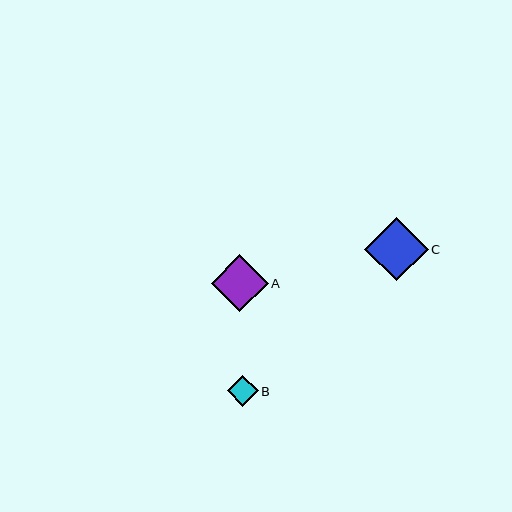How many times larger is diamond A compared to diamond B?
Diamond A is approximately 1.8 times the size of diamond B.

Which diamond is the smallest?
Diamond B is the smallest with a size of approximately 31 pixels.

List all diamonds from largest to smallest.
From largest to smallest: C, A, B.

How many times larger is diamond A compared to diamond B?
Diamond A is approximately 1.8 times the size of diamond B.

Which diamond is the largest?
Diamond C is the largest with a size of approximately 63 pixels.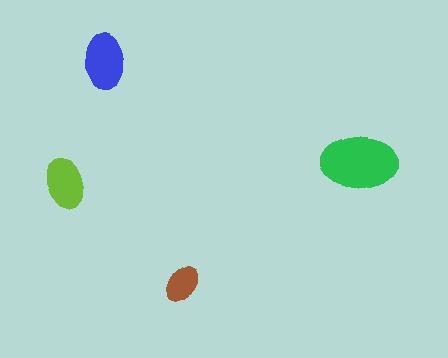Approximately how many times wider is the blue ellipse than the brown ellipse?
About 1.5 times wider.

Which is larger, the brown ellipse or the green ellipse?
The green one.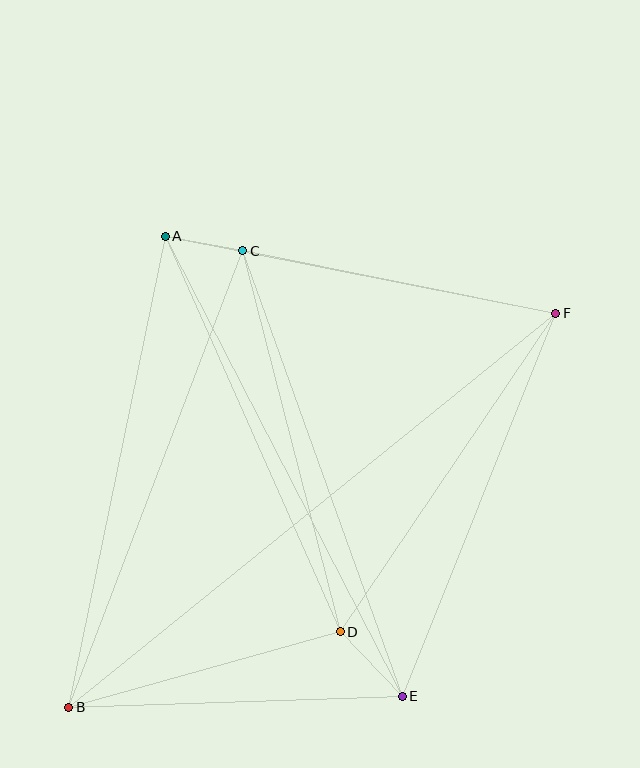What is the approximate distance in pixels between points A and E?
The distance between A and E is approximately 518 pixels.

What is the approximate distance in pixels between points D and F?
The distance between D and F is approximately 385 pixels.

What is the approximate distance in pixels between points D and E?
The distance between D and E is approximately 89 pixels.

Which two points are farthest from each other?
Points B and F are farthest from each other.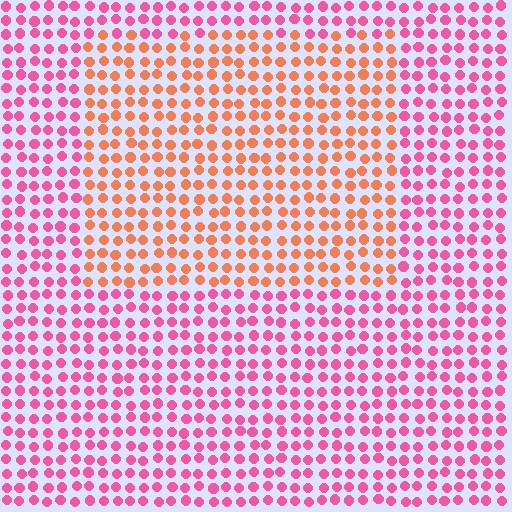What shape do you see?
I see a rectangle.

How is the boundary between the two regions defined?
The boundary is defined purely by a slight shift in hue (about 46 degrees). Spacing, size, and orientation are identical on both sides.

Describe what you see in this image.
The image is filled with small pink elements in a uniform arrangement. A rectangle-shaped region is visible where the elements are tinted to a slightly different hue, forming a subtle color boundary.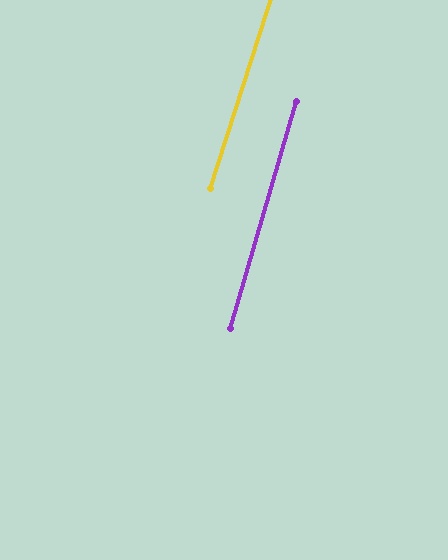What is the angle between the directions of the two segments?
Approximately 1 degree.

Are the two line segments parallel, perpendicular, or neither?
Parallel — their directions differ by only 1.4°.